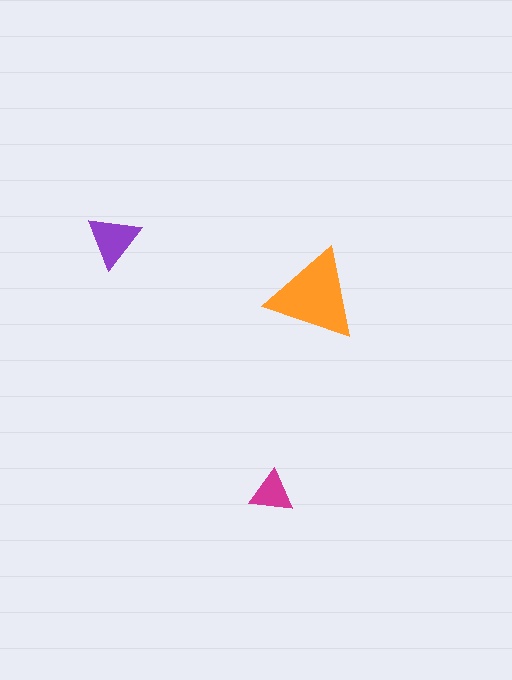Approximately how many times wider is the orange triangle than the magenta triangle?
About 2 times wider.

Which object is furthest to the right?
The orange triangle is rightmost.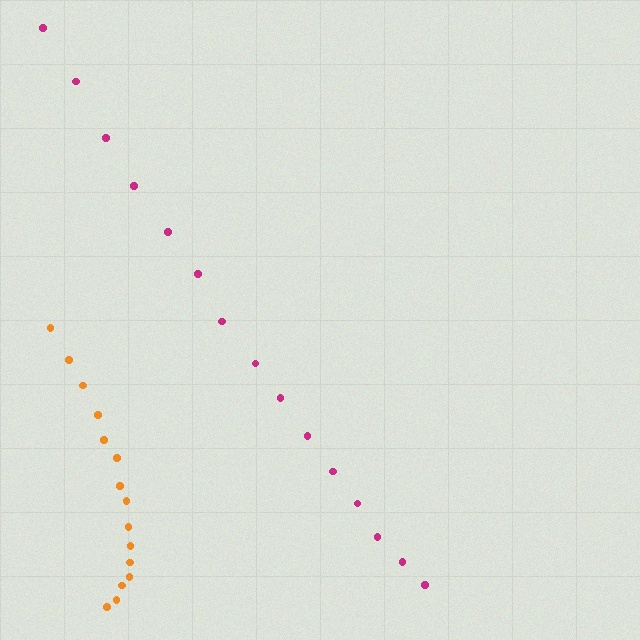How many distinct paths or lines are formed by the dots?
There are 2 distinct paths.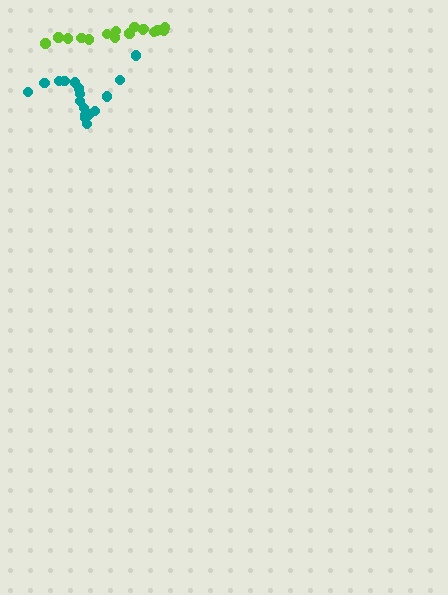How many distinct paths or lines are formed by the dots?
There are 2 distinct paths.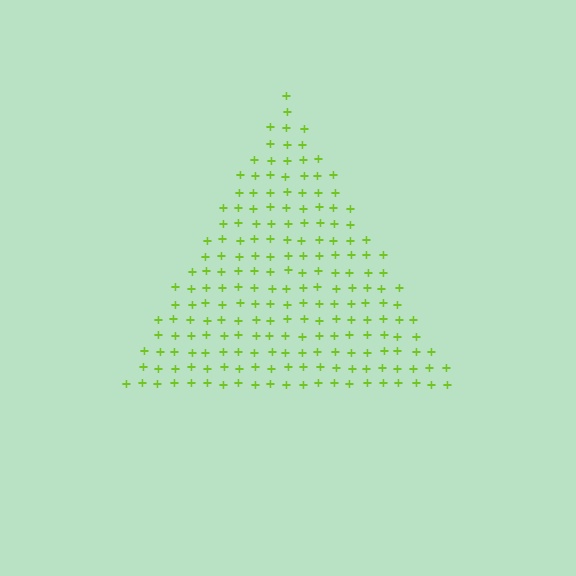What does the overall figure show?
The overall figure shows a triangle.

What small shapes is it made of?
It is made of small plus signs.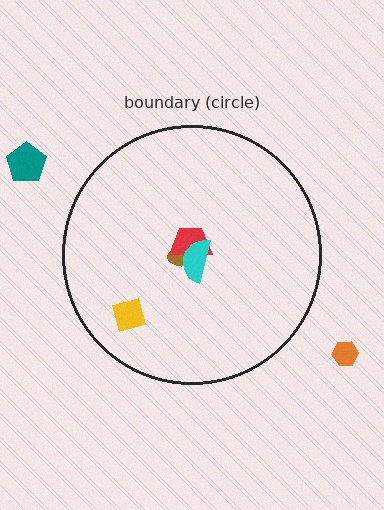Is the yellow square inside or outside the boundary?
Inside.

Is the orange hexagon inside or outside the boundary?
Outside.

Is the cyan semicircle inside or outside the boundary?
Inside.